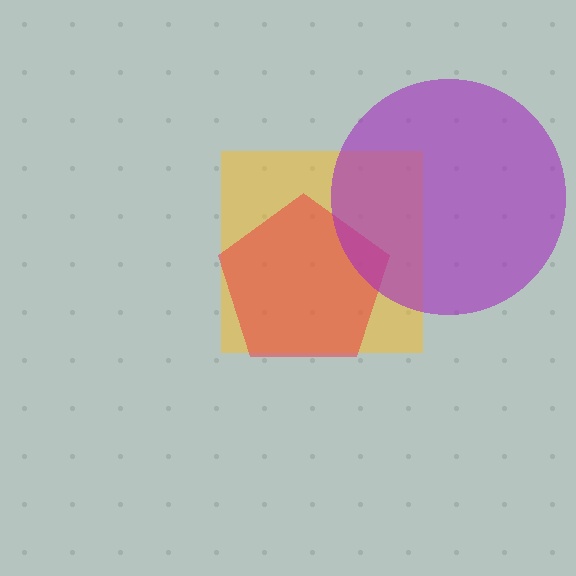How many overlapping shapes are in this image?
There are 3 overlapping shapes in the image.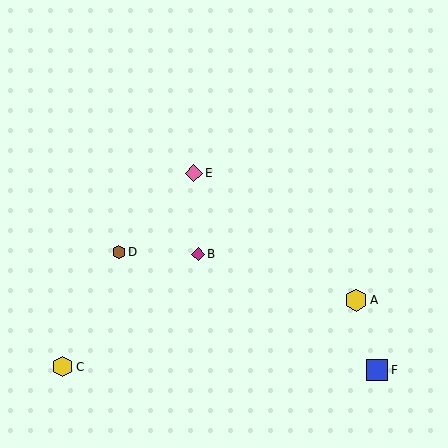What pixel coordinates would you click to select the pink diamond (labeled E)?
Click at (194, 173) to select the pink diamond E.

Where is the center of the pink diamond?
The center of the pink diamond is at (194, 173).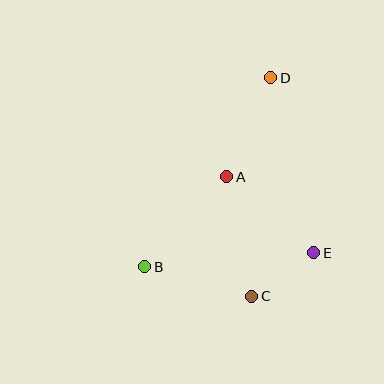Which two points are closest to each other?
Points C and E are closest to each other.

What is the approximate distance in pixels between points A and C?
The distance between A and C is approximately 122 pixels.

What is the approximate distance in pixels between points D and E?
The distance between D and E is approximately 180 pixels.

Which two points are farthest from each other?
Points B and D are farthest from each other.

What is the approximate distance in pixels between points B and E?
The distance between B and E is approximately 169 pixels.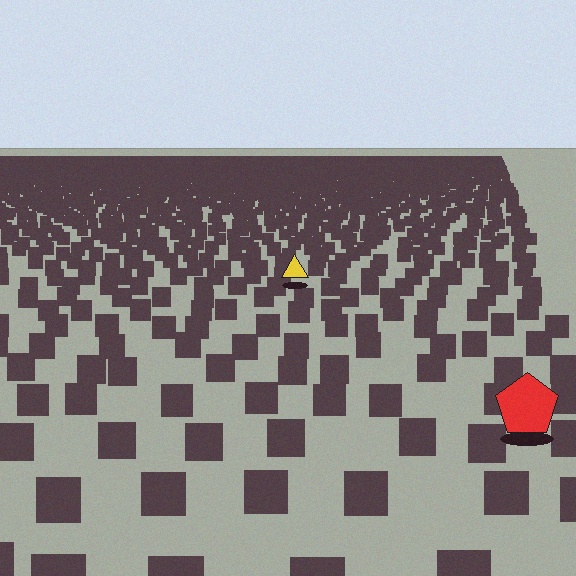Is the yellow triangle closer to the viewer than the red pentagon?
No. The red pentagon is closer — you can tell from the texture gradient: the ground texture is coarser near it.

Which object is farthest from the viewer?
The yellow triangle is farthest from the viewer. It appears smaller and the ground texture around it is denser.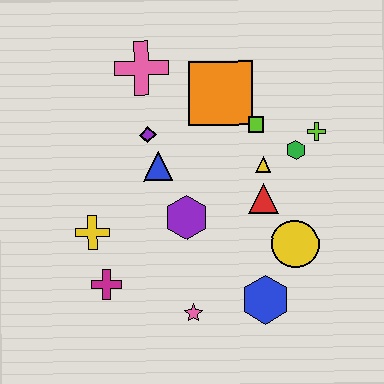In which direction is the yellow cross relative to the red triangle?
The yellow cross is to the left of the red triangle.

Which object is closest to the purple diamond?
The blue triangle is closest to the purple diamond.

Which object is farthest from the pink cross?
The blue hexagon is farthest from the pink cross.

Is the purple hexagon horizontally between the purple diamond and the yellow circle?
Yes